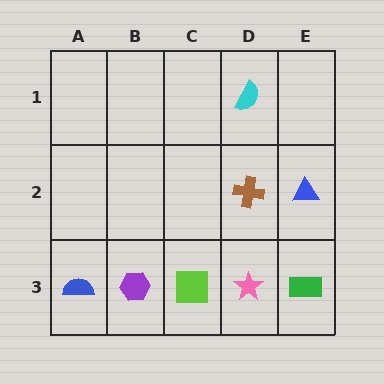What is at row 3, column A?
A blue semicircle.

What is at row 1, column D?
A cyan semicircle.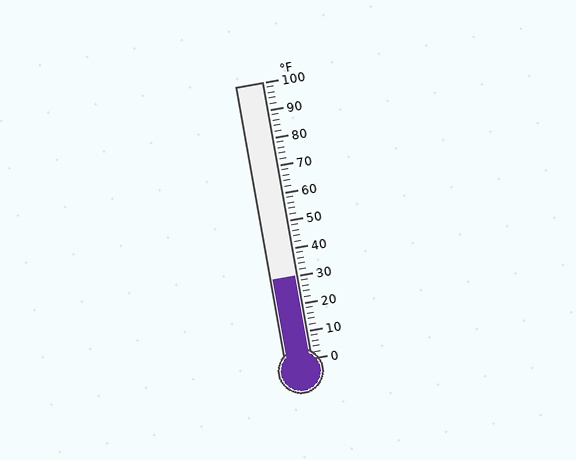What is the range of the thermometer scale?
The thermometer scale ranges from 0°F to 100°F.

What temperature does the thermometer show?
The thermometer shows approximately 30°F.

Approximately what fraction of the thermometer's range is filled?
The thermometer is filled to approximately 30% of its range.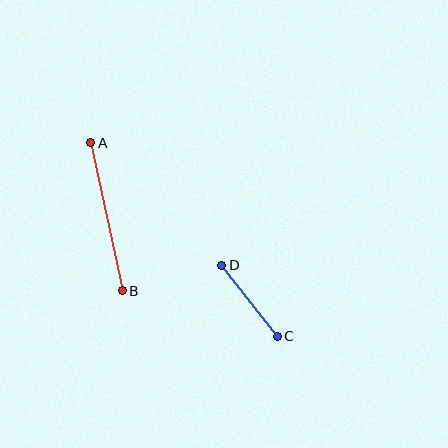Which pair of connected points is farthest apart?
Points A and B are farthest apart.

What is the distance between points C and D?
The distance is approximately 90 pixels.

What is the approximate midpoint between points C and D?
The midpoint is at approximately (249, 301) pixels.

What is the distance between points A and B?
The distance is approximately 151 pixels.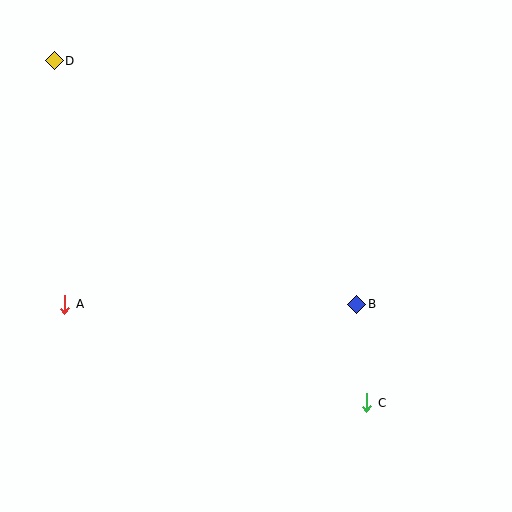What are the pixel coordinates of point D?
Point D is at (54, 61).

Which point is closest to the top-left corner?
Point D is closest to the top-left corner.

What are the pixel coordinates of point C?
Point C is at (367, 403).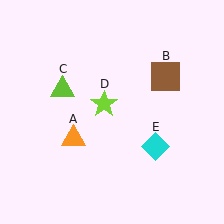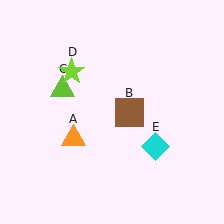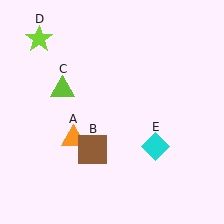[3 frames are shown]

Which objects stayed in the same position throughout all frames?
Orange triangle (object A) and lime triangle (object C) and cyan diamond (object E) remained stationary.